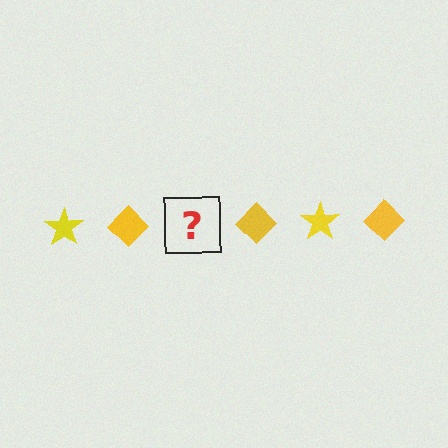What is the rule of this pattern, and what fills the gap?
The rule is that the pattern cycles through star, diamond shapes in yellow. The gap should be filled with a yellow star.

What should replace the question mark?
The question mark should be replaced with a yellow star.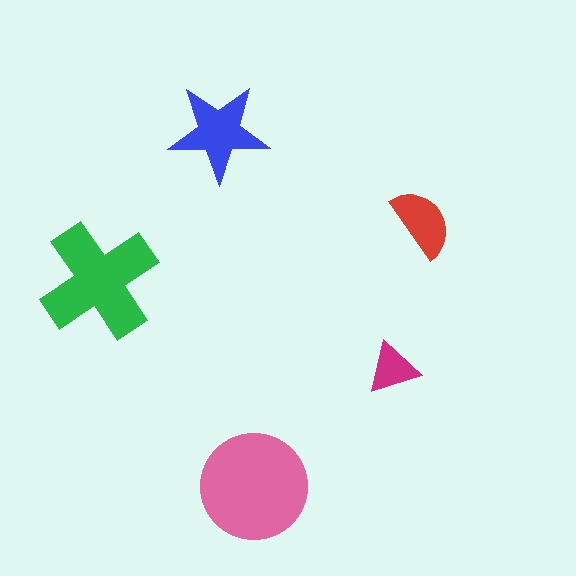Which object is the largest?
The pink circle.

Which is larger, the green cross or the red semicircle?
The green cross.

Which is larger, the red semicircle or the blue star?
The blue star.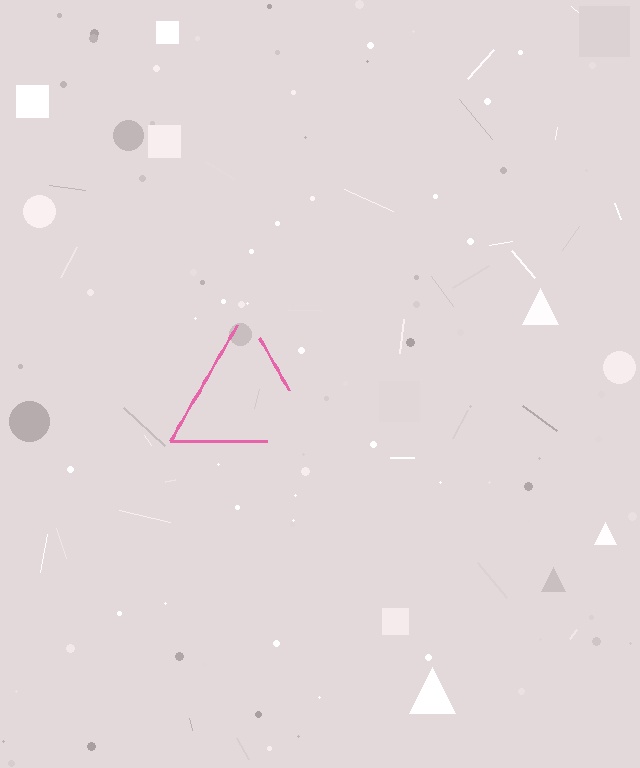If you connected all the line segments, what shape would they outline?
They would outline a triangle.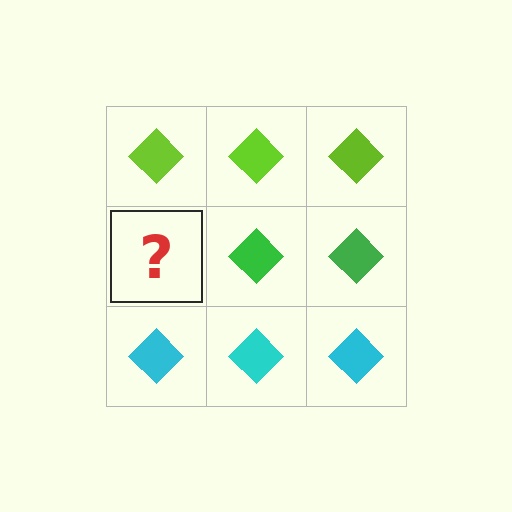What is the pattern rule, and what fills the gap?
The rule is that each row has a consistent color. The gap should be filled with a green diamond.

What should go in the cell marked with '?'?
The missing cell should contain a green diamond.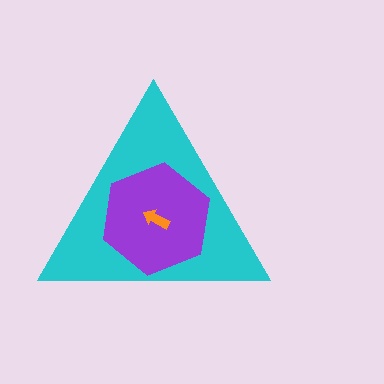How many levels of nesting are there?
3.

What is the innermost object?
The orange arrow.